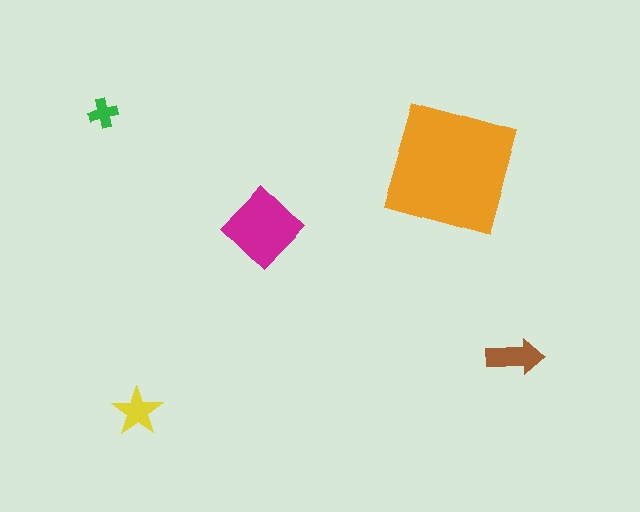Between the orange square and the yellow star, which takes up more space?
The orange square.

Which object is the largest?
The orange square.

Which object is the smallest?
The green cross.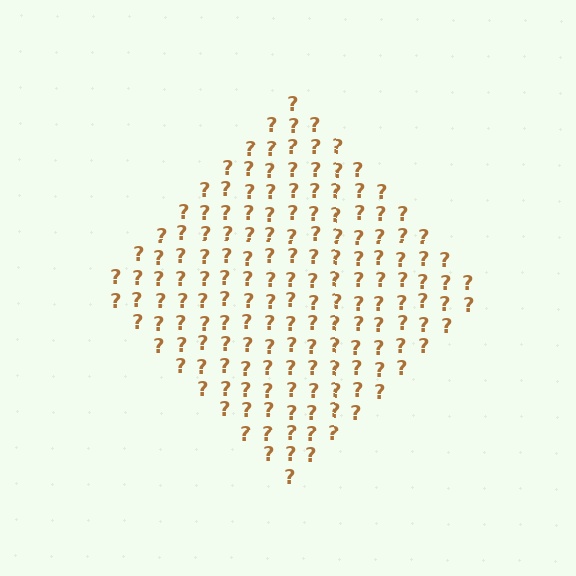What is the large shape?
The large shape is a diamond.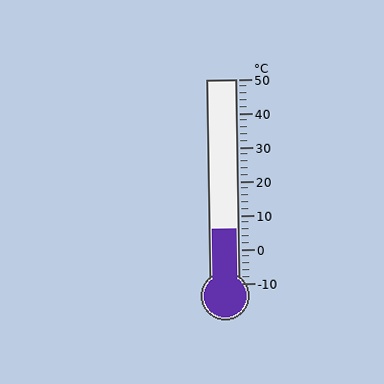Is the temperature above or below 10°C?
The temperature is below 10°C.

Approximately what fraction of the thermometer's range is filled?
The thermometer is filled to approximately 25% of its range.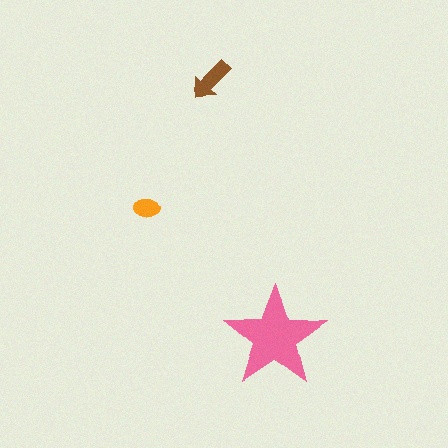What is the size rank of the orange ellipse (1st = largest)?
3rd.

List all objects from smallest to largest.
The orange ellipse, the brown arrow, the pink star.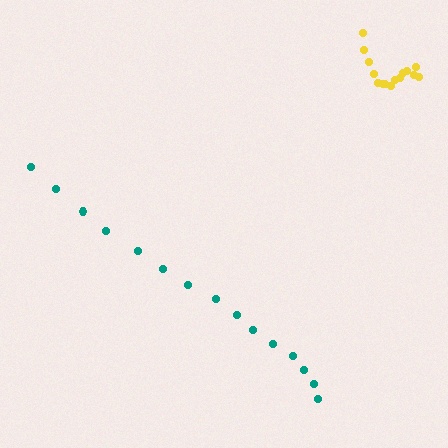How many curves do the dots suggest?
There are 2 distinct paths.